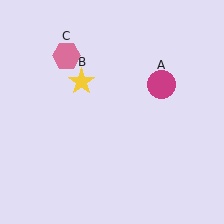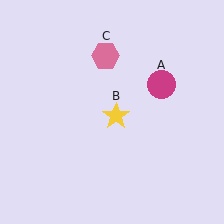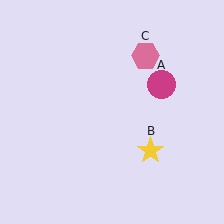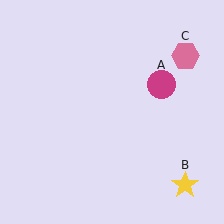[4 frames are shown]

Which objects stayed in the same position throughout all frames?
Magenta circle (object A) remained stationary.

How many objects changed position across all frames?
2 objects changed position: yellow star (object B), pink hexagon (object C).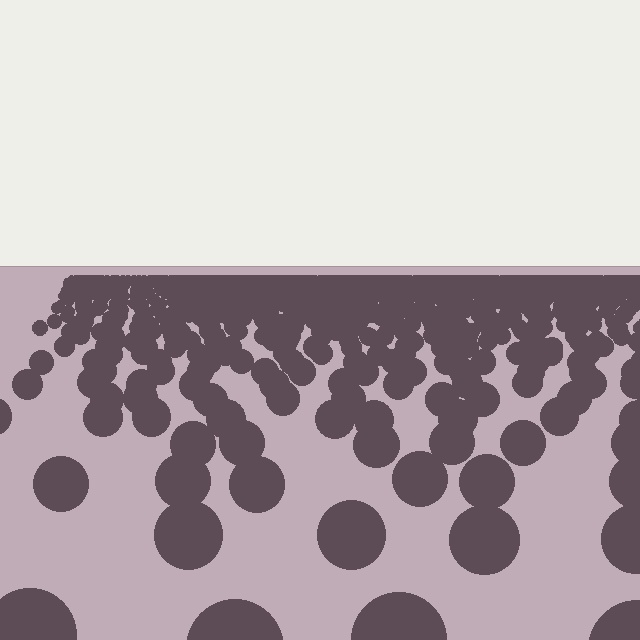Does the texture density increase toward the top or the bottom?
Density increases toward the top.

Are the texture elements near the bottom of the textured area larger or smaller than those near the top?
Larger. Near the bottom, elements are closer to the viewer and appear at a bigger on-screen size.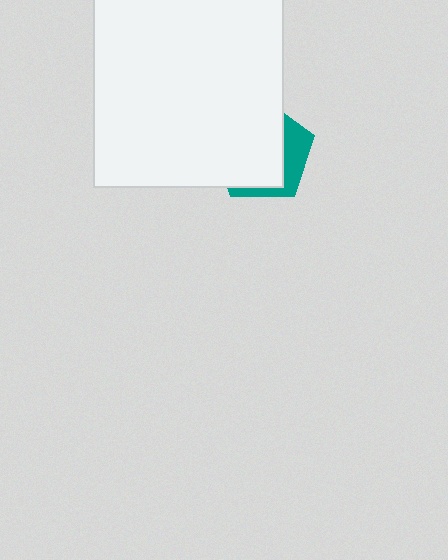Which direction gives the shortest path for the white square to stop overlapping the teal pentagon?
Moving left gives the shortest separation.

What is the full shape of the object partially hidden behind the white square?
The partially hidden object is a teal pentagon.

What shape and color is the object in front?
The object in front is a white square.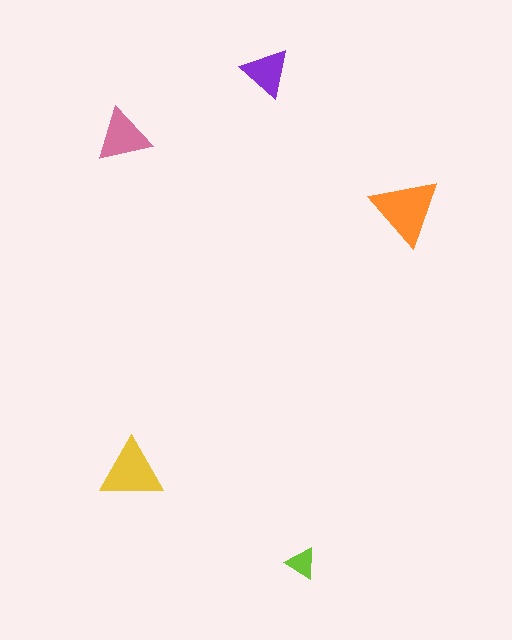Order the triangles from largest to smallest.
the orange one, the yellow one, the pink one, the purple one, the lime one.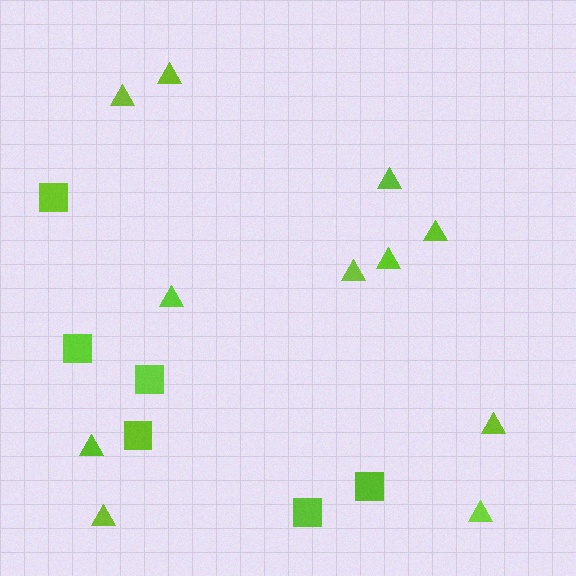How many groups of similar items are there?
There are 2 groups: one group of squares (6) and one group of triangles (11).